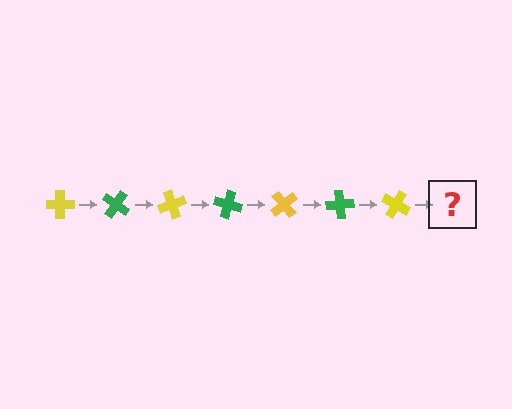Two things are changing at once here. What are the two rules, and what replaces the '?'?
The two rules are that it rotates 35 degrees each step and the color cycles through yellow and green. The '?' should be a green cross, rotated 245 degrees from the start.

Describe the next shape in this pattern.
It should be a green cross, rotated 245 degrees from the start.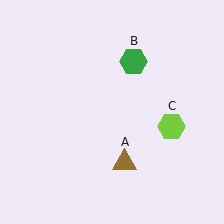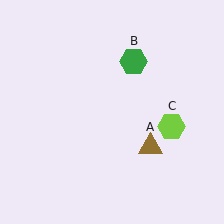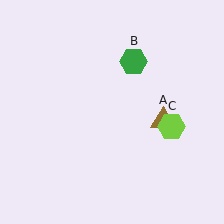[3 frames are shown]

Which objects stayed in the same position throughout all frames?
Green hexagon (object B) and lime hexagon (object C) remained stationary.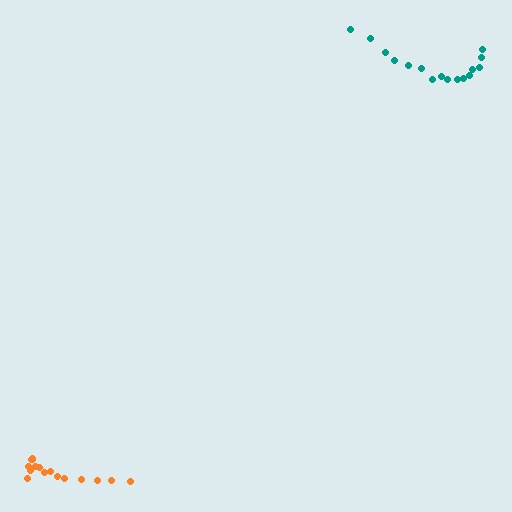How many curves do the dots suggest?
There are 2 distinct paths.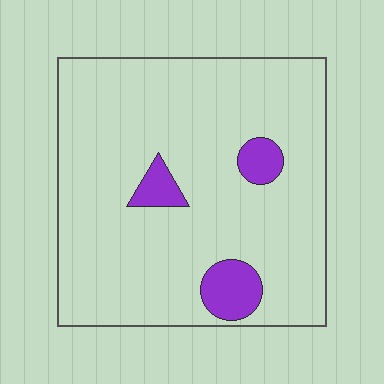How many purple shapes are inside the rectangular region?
3.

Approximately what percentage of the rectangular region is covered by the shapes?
Approximately 10%.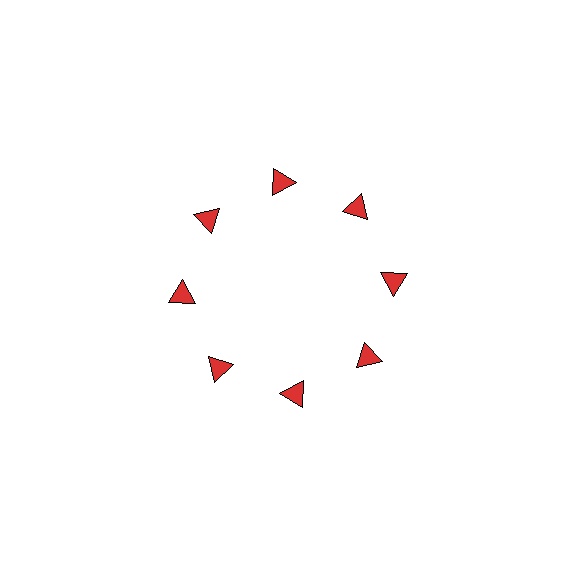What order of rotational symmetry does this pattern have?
This pattern has 8-fold rotational symmetry.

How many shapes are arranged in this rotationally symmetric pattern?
There are 8 shapes, arranged in 8 groups of 1.